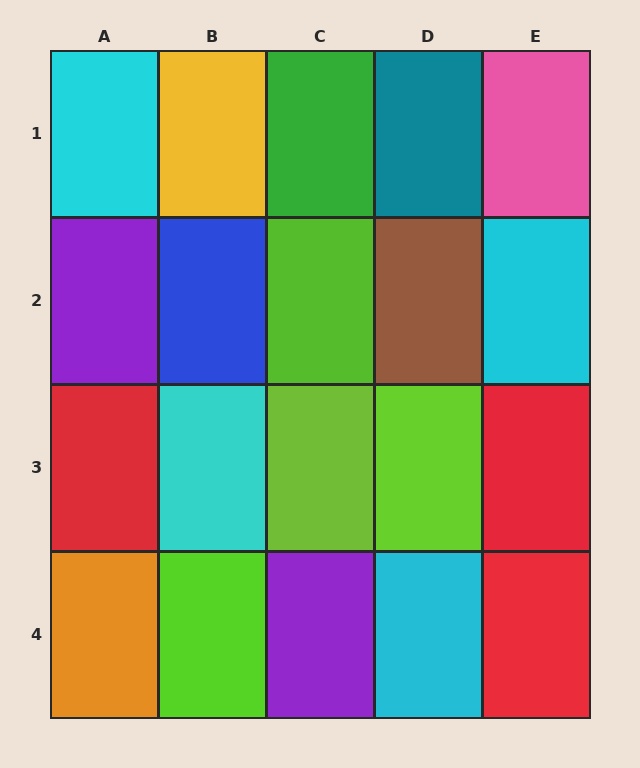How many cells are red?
3 cells are red.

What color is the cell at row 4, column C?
Purple.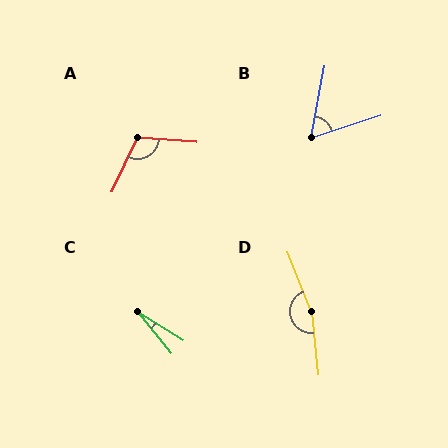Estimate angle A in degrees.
Approximately 111 degrees.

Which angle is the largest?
D, at approximately 164 degrees.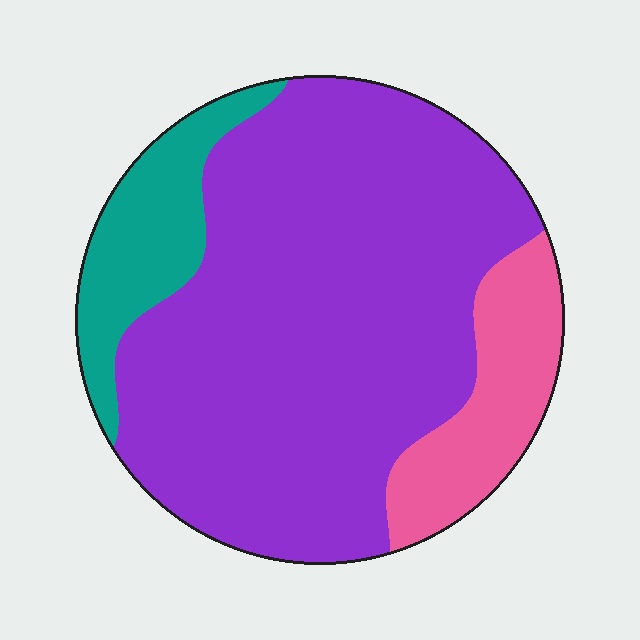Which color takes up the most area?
Purple, at roughly 75%.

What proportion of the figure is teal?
Teal takes up about one eighth (1/8) of the figure.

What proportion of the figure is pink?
Pink takes up less than a quarter of the figure.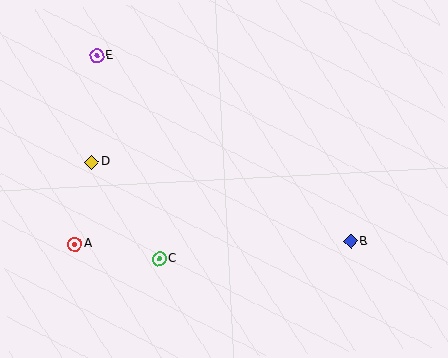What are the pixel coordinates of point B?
Point B is at (351, 241).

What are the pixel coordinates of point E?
Point E is at (97, 55).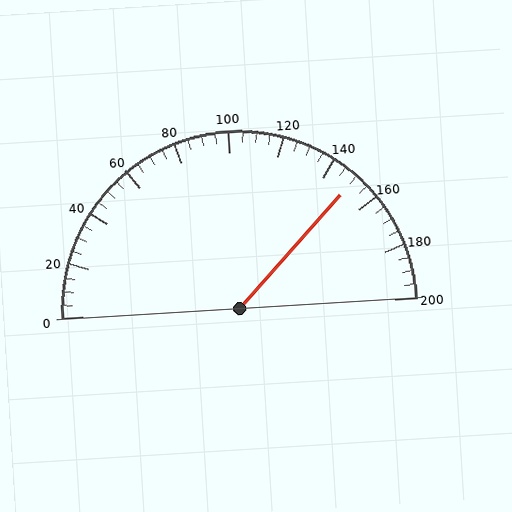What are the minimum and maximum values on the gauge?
The gauge ranges from 0 to 200.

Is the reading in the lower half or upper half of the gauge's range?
The reading is in the upper half of the range (0 to 200).